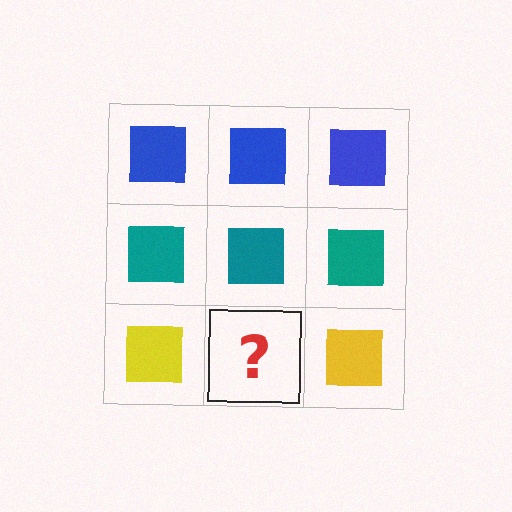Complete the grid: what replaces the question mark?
The question mark should be replaced with a yellow square.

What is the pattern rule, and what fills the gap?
The rule is that each row has a consistent color. The gap should be filled with a yellow square.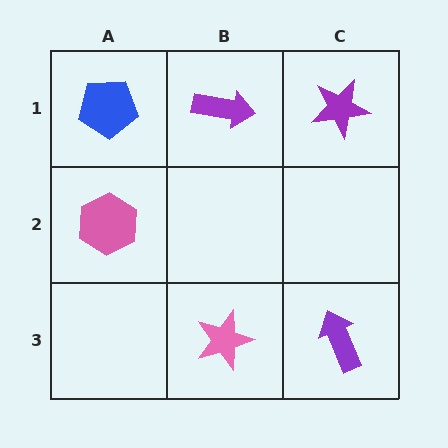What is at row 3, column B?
A pink star.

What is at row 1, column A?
A blue pentagon.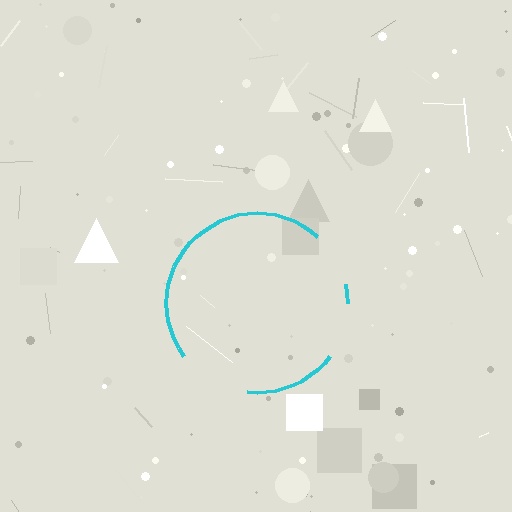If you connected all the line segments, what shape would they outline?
They would outline a circle.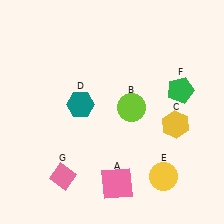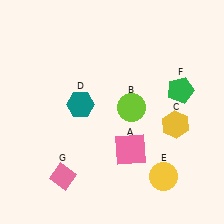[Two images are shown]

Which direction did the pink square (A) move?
The pink square (A) moved up.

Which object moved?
The pink square (A) moved up.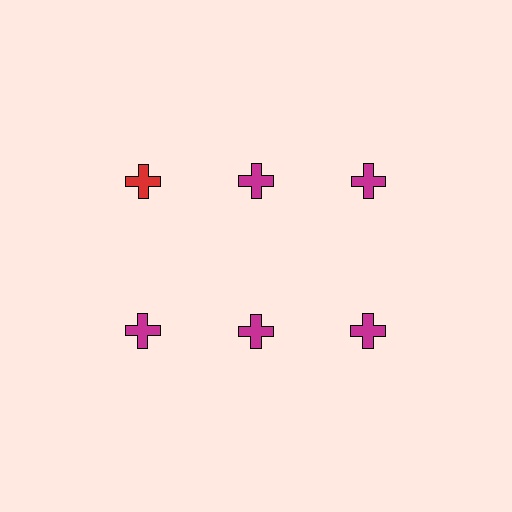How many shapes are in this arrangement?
There are 6 shapes arranged in a grid pattern.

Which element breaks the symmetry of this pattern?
The red cross in the top row, leftmost column breaks the symmetry. All other shapes are magenta crosses.